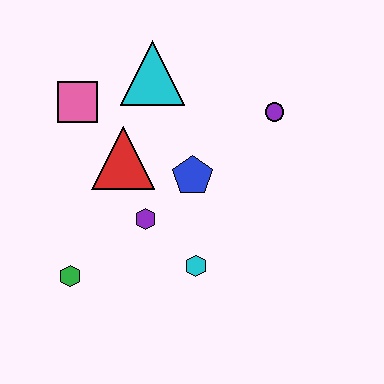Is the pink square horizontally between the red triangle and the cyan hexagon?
No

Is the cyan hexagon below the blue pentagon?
Yes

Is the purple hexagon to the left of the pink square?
No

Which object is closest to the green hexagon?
The purple hexagon is closest to the green hexagon.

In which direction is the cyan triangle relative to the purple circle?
The cyan triangle is to the left of the purple circle.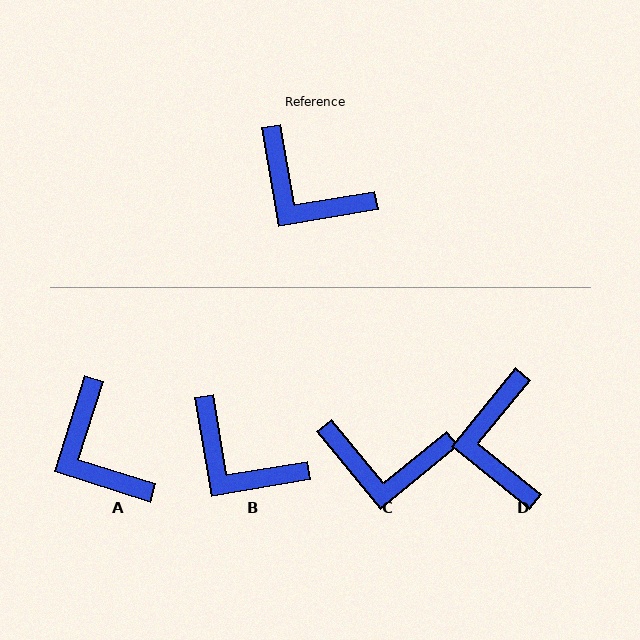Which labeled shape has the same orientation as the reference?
B.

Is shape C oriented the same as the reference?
No, it is off by about 29 degrees.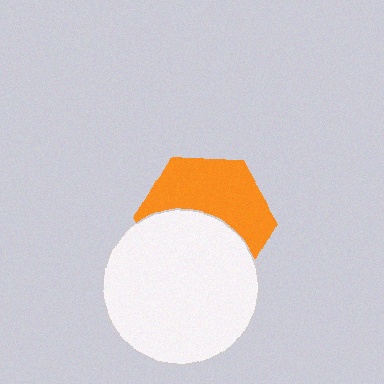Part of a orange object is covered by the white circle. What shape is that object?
It is a hexagon.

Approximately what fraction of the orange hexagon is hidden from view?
Roughly 48% of the orange hexagon is hidden behind the white circle.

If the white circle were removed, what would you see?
You would see the complete orange hexagon.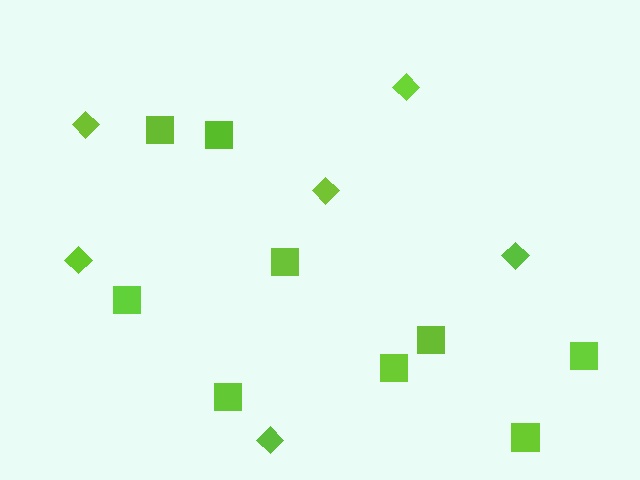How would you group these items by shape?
There are 2 groups: one group of diamonds (6) and one group of squares (9).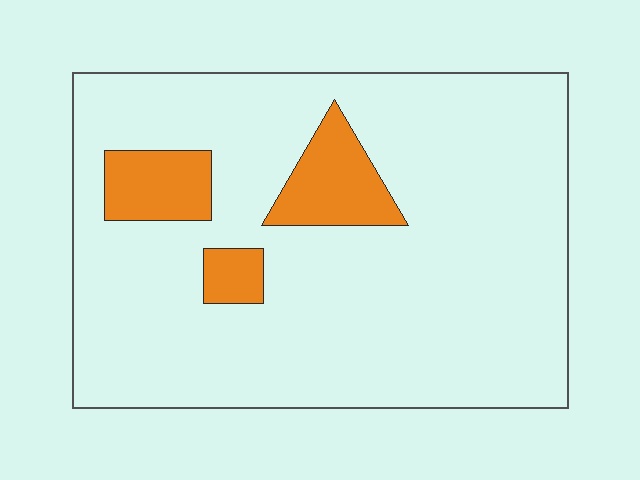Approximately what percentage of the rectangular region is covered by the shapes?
Approximately 10%.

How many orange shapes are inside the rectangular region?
3.